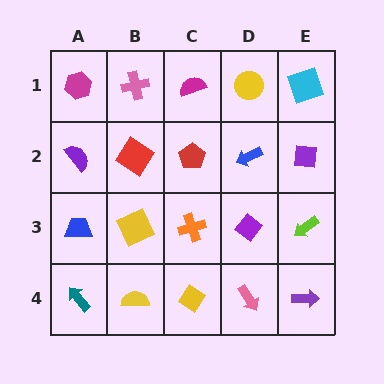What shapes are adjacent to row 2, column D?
A yellow circle (row 1, column D), a purple diamond (row 3, column D), a red pentagon (row 2, column C), a purple square (row 2, column E).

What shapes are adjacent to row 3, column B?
A red diamond (row 2, column B), a yellow semicircle (row 4, column B), a blue trapezoid (row 3, column A), an orange cross (row 3, column C).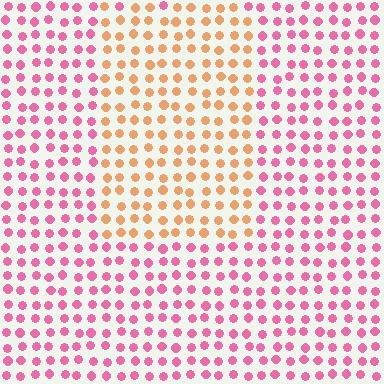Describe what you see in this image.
The image is filled with small pink elements in a uniform arrangement. A rectangle-shaped region is visible where the elements are tinted to a slightly different hue, forming a subtle color boundary.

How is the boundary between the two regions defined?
The boundary is defined purely by a slight shift in hue (about 54 degrees). Spacing, size, and orientation are identical on both sides.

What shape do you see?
I see a rectangle.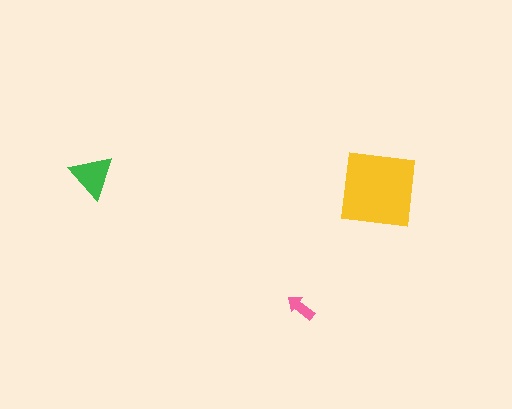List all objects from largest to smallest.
The yellow square, the green triangle, the pink arrow.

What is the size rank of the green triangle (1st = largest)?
2nd.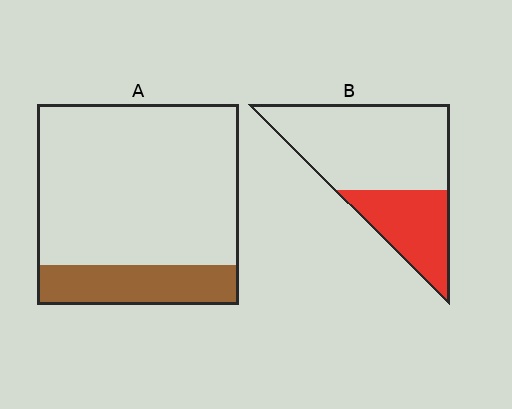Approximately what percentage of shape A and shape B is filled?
A is approximately 20% and B is approximately 35%.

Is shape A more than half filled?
No.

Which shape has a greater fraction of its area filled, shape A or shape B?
Shape B.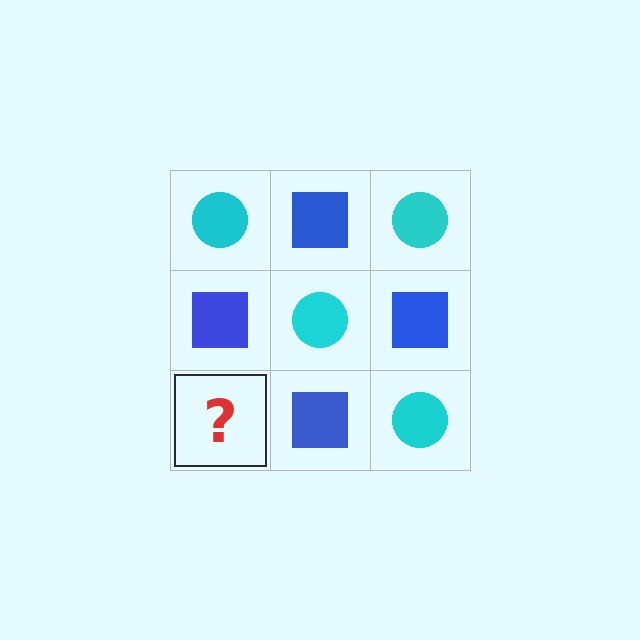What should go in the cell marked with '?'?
The missing cell should contain a cyan circle.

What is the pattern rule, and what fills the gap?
The rule is that it alternates cyan circle and blue square in a checkerboard pattern. The gap should be filled with a cyan circle.